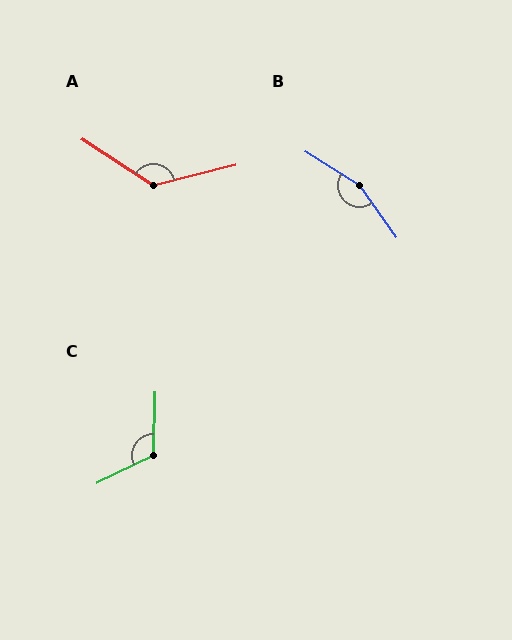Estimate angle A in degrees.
Approximately 134 degrees.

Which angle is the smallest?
C, at approximately 117 degrees.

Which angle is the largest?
B, at approximately 158 degrees.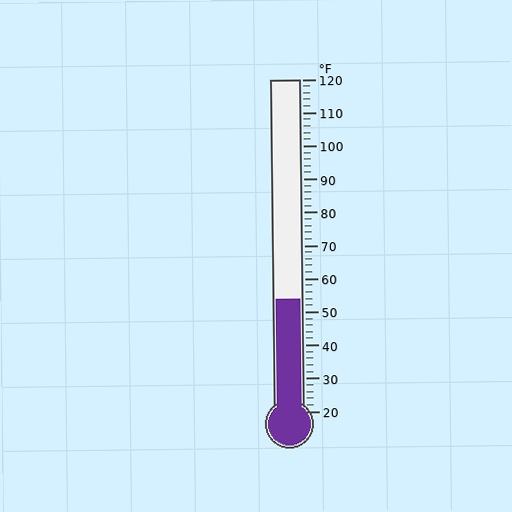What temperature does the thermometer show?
The thermometer shows approximately 54°F.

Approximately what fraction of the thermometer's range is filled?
The thermometer is filled to approximately 35% of its range.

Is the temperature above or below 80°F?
The temperature is below 80°F.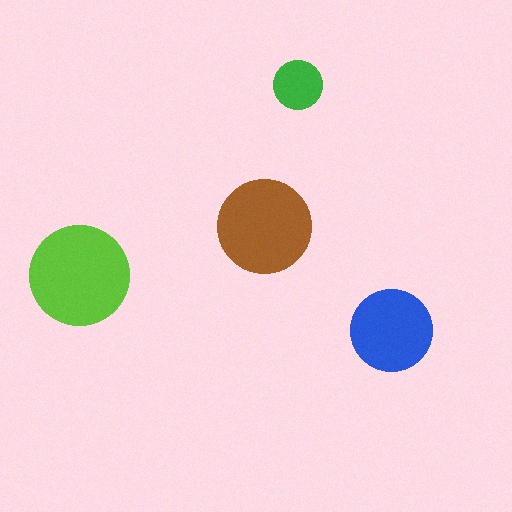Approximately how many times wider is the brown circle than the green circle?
About 2 times wider.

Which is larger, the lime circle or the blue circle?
The lime one.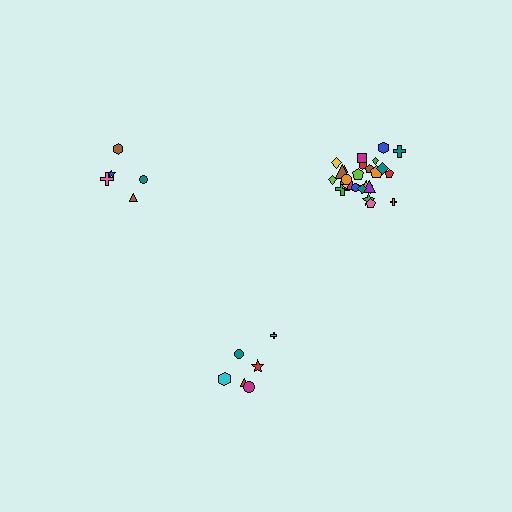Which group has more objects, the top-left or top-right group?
The top-right group.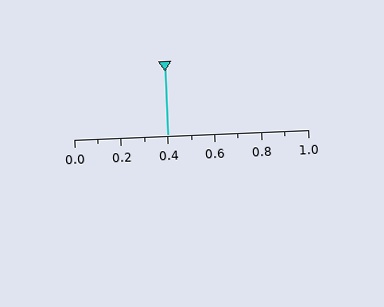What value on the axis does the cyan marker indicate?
The marker indicates approximately 0.4.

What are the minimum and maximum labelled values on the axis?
The axis runs from 0.0 to 1.0.